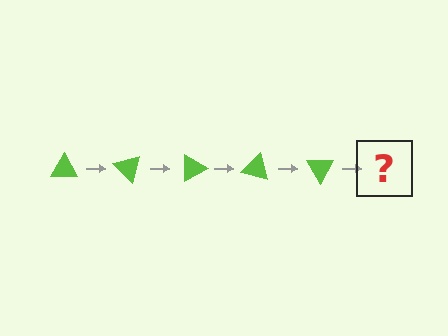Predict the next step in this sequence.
The next step is a lime triangle rotated 225 degrees.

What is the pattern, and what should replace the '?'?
The pattern is that the triangle rotates 45 degrees each step. The '?' should be a lime triangle rotated 225 degrees.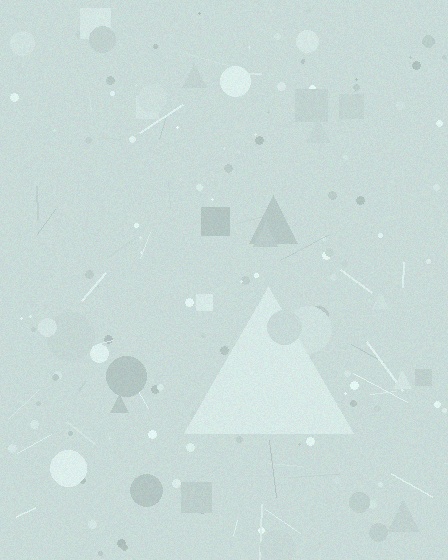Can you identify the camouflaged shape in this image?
The camouflaged shape is a triangle.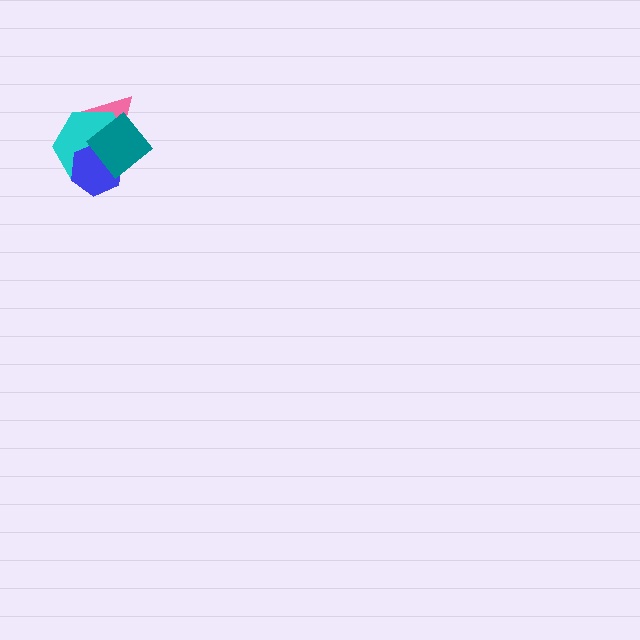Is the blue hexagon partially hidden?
Yes, it is partially covered by another shape.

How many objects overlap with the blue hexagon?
3 objects overlap with the blue hexagon.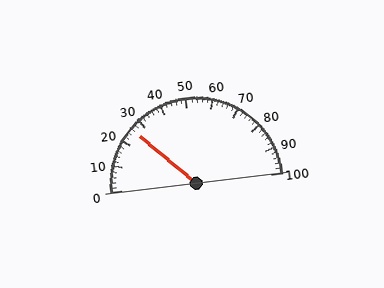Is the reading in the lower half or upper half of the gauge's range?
The reading is in the lower half of the range (0 to 100).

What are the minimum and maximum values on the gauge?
The gauge ranges from 0 to 100.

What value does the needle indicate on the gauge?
The needle indicates approximately 26.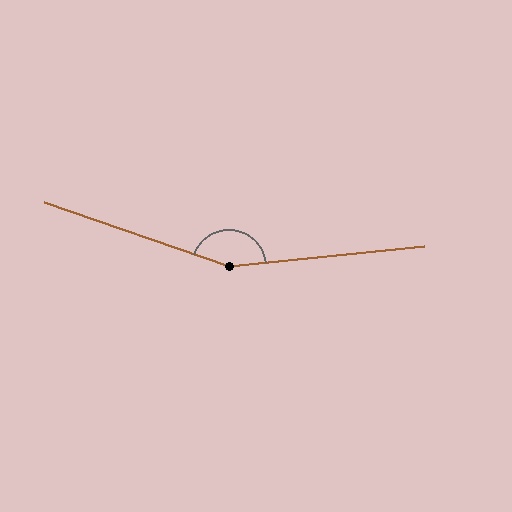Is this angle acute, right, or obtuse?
It is obtuse.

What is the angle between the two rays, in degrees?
Approximately 155 degrees.